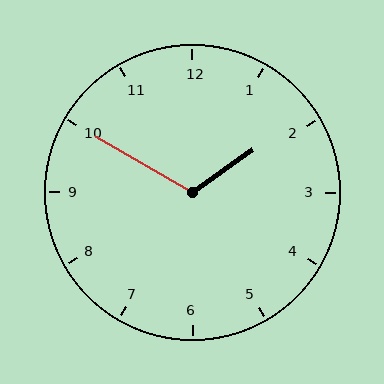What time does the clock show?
1:50.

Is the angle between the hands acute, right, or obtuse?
It is obtuse.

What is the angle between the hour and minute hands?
Approximately 115 degrees.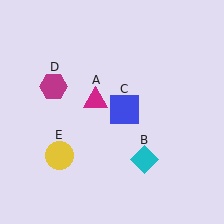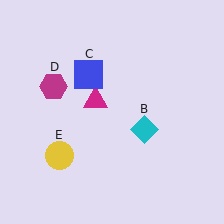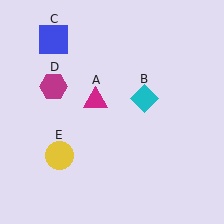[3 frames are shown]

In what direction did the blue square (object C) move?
The blue square (object C) moved up and to the left.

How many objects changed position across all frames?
2 objects changed position: cyan diamond (object B), blue square (object C).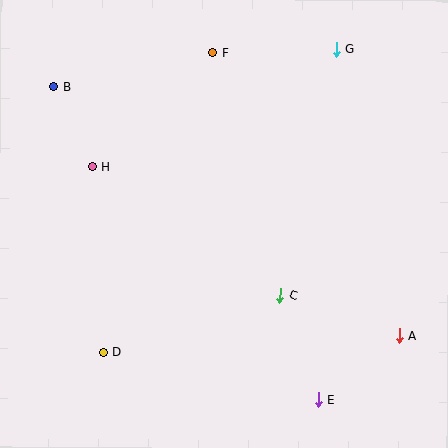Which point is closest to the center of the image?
Point C at (280, 296) is closest to the center.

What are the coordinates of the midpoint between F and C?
The midpoint between F and C is at (247, 174).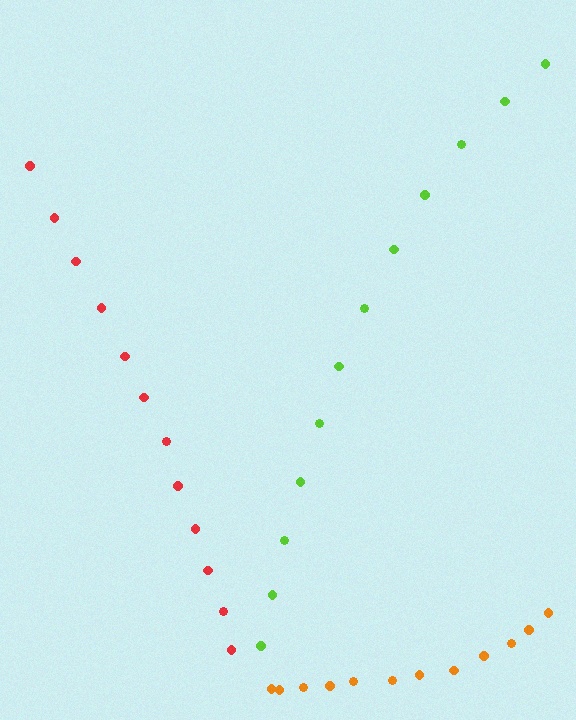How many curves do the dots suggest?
There are 3 distinct paths.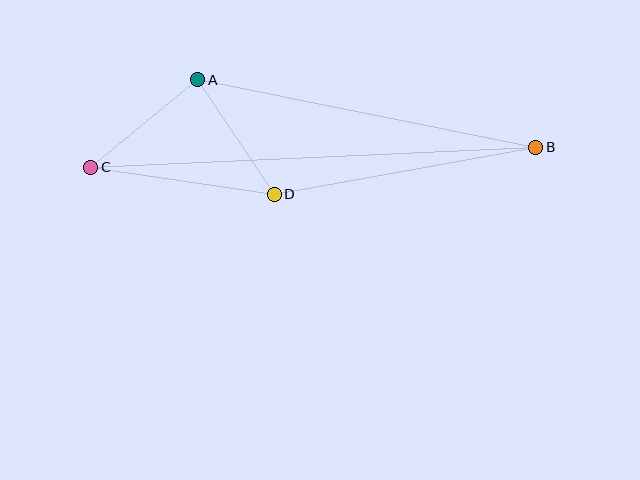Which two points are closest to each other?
Points A and C are closest to each other.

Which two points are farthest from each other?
Points B and C are farthest from each other.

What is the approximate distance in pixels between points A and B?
The distance between A and B is approximately 345 pixels.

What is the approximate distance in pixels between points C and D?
The distance between C and D is approximately 186 pixels.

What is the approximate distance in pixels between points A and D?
The distance between A and D is approximately 138 pixels.